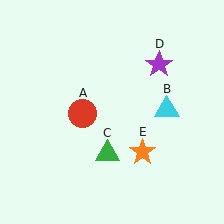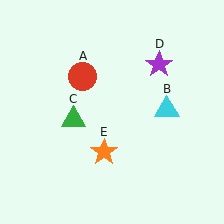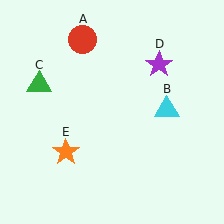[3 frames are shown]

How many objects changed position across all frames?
3 objects changed position: red circle (object A), green triangle (object C), orange star (object E).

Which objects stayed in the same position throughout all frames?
Cyan triangle (object B) and purple star (object D) remained stationary.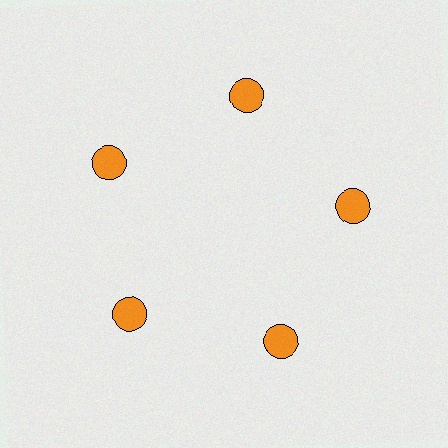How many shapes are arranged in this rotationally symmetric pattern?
There are 5 shapes, arranged in 5 groups of 1.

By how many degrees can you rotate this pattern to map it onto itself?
The pattern maps onto itself every 72 degrees of rotation.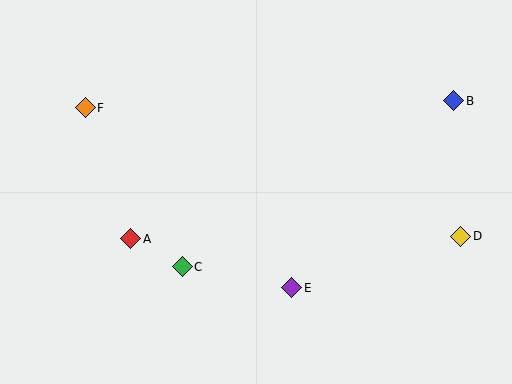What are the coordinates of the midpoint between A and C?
The midpoint between A and C is at (157, 253).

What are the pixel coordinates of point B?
Point B is at (454, 101).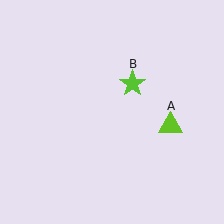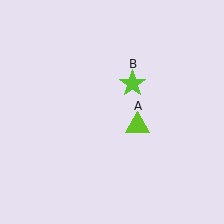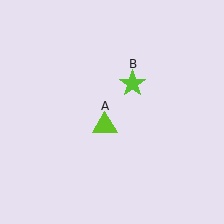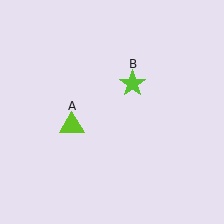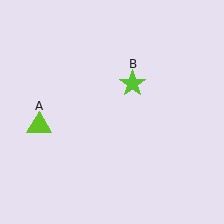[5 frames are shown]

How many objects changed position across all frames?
1 object changed position: lime triangle (object A).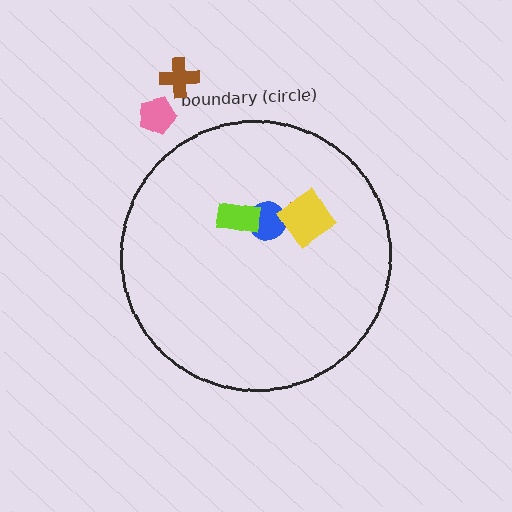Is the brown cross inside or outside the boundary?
Outside.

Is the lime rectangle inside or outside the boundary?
Inside.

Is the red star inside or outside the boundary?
Inside.